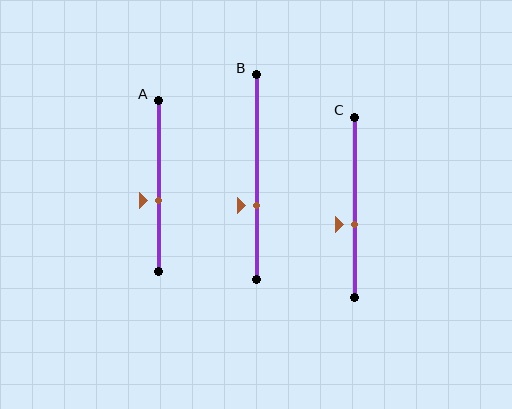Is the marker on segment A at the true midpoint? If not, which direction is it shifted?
No, the marker on segment A is shifted downward by about 8% of the segment length.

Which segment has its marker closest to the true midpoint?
Segment A has its marker closest to the true midpoint.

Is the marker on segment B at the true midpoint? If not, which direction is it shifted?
No, the marker on segment B is shifted downward by about 14% of the segment length.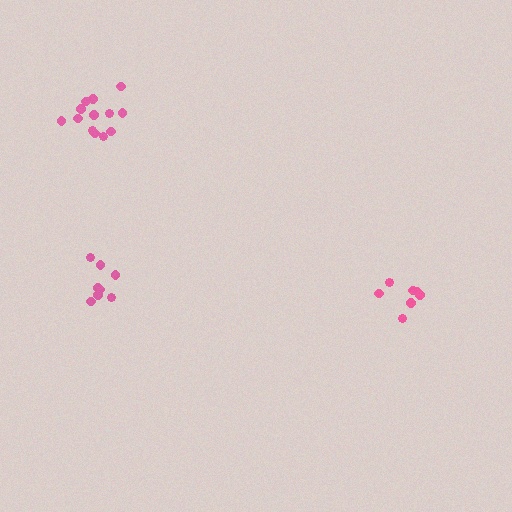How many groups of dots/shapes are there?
There are 3 groups.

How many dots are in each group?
Group 1: 7 dots, Group 2: 13 dots, Group 3: 8 dots (28 total).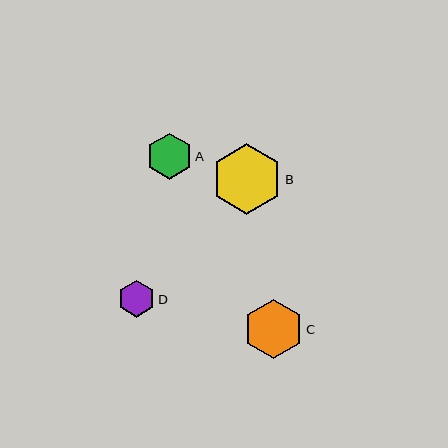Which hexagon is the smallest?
Hexagon D is the smallest with a size of approximately 37 pixels.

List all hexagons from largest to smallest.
From largest to smallest: B, C, A, D.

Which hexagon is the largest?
Hexagon B is the largest with a size of approximately 70 pixels.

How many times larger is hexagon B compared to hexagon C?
Hexagon B is approximately 1.2 times the size of hexagon C.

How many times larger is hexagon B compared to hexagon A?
Hexagon B is approximately 1.5 times the size of hexagon A.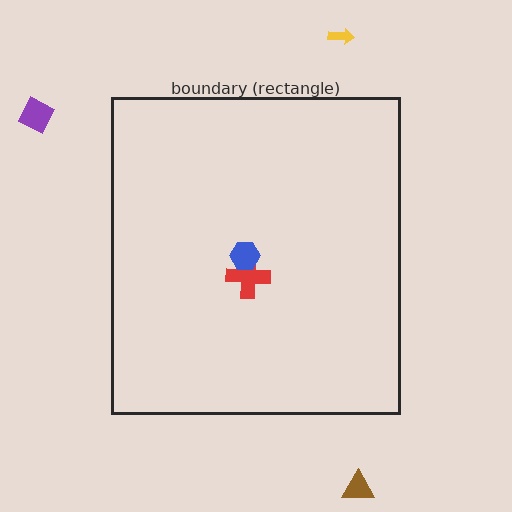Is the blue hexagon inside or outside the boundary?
Inside.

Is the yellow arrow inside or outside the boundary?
Outside.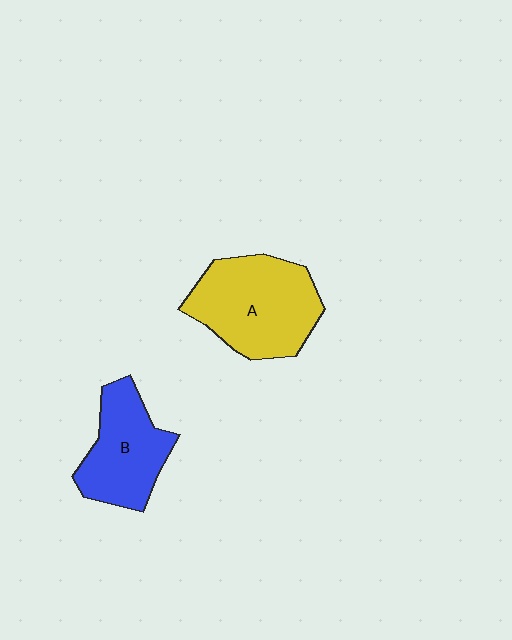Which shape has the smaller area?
Shape B (blue).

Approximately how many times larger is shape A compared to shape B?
Approximately 1.3 times.